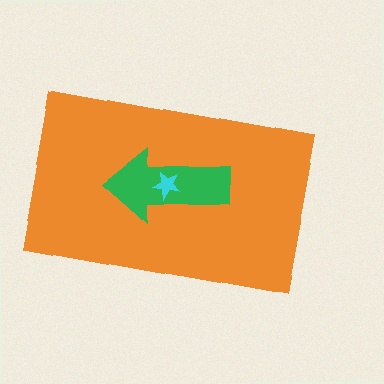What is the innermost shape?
The cyan star.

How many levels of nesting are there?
3.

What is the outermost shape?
The orange rectangle.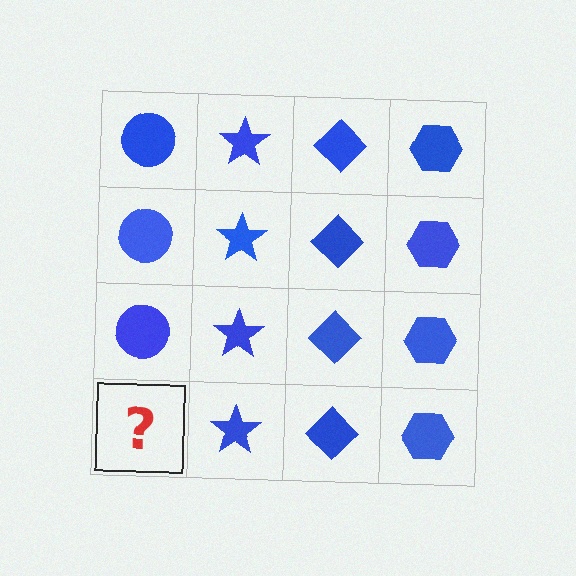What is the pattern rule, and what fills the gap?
The rule is that each column has a consistent shape. The gap should be filled with a blue circle.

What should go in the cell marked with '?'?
The missing cell should contain a blue circle.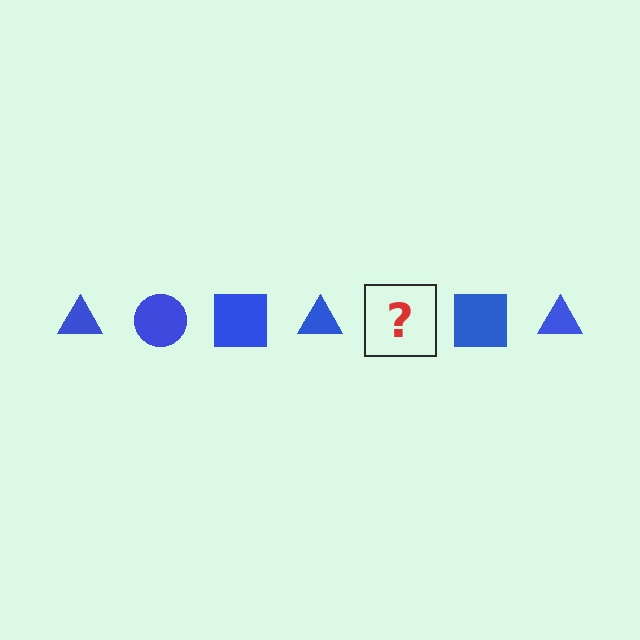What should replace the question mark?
The question mark should be replaced with a blue circle.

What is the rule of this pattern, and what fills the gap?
The rule is that the pattern cycles through triangle, circle, square shapes in blue. The gap should be filled with a blue circle.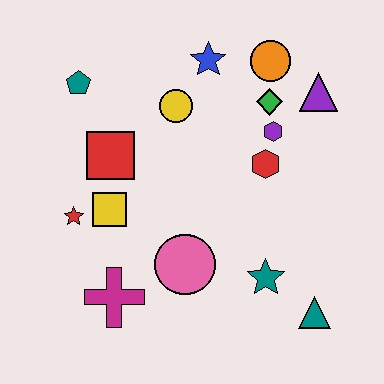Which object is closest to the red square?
The yellow square is closest to the red square.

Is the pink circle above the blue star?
No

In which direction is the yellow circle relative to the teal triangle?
The yellow circle is above the teal triangle.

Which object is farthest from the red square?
The teal triangle is farthest from the red square.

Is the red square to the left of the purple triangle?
Yes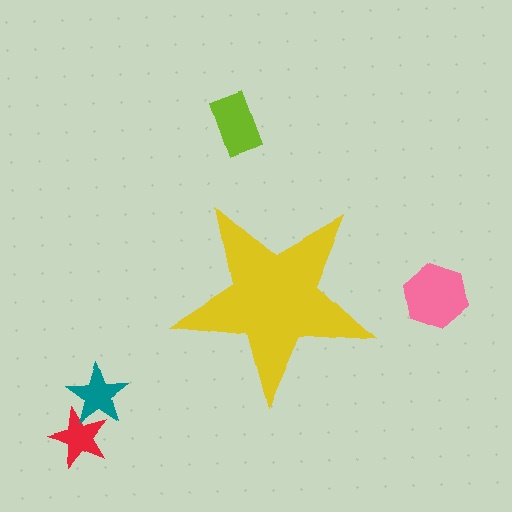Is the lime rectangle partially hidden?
No, the lime rectangle is fully visible.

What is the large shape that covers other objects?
A yellow star.